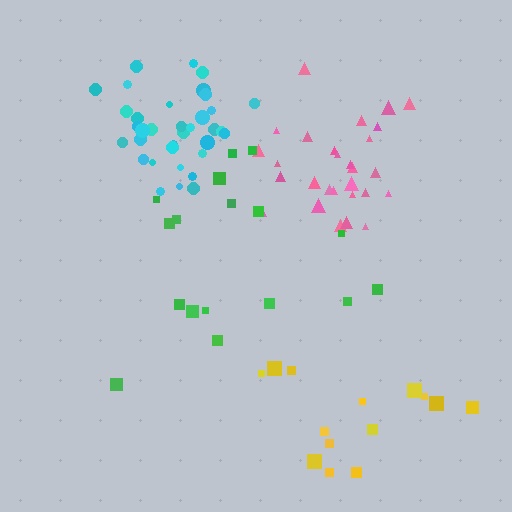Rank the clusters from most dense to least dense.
cyan, pink, yellow, green.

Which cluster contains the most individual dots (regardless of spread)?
Cyan (35).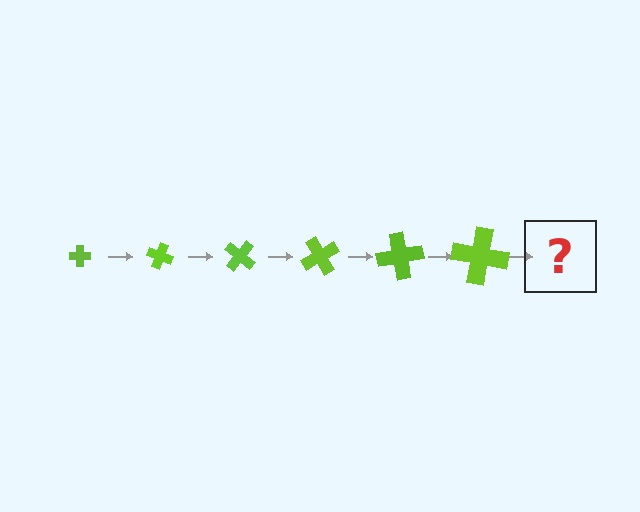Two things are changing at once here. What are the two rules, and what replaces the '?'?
The two rules are that the cross grows larger each step and it rotates 20 degrees each step. The '?' should be a cross, larger than the previous one and rotated 120 degrees from the start.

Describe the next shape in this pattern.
It should be a cross, larger than the previous one and rotated 120 degrees from the start.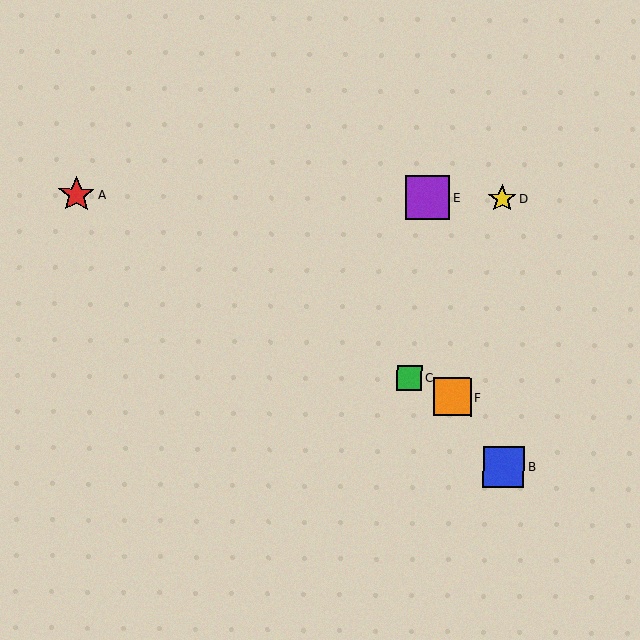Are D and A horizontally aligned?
Yes, both are at y≈199.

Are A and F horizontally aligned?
No, A is at y≈194 and F is at y≈397.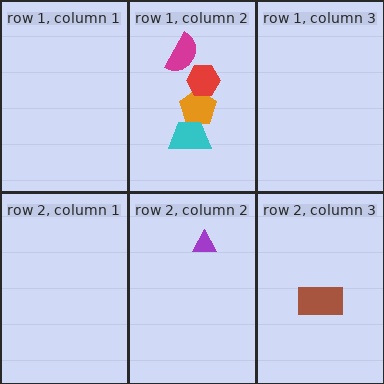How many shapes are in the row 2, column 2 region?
1.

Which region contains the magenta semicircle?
The row 1, column 2 region.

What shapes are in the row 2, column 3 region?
The brown rectangle.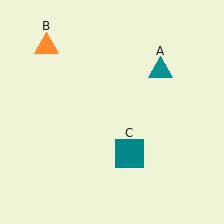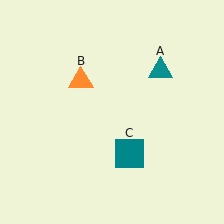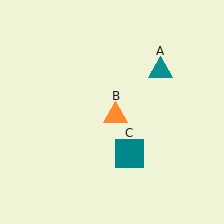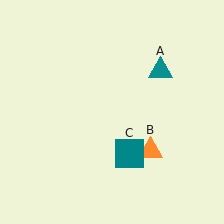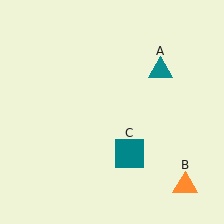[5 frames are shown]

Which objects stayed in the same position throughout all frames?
Teal triangle (object A) and teal square (object C) remained stationary.